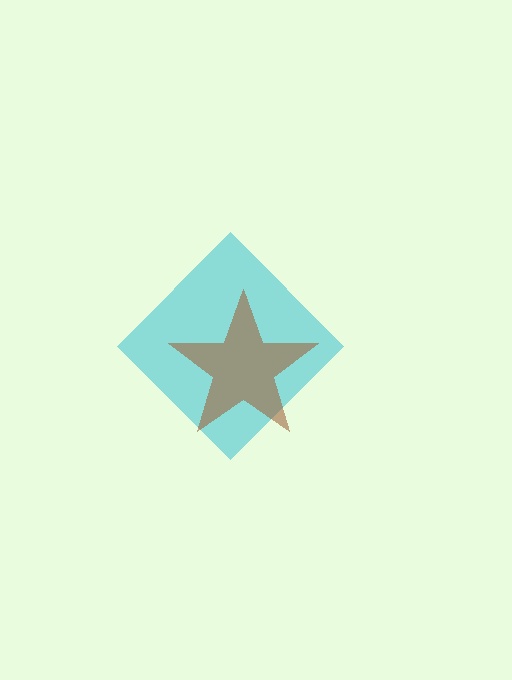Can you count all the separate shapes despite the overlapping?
Yes, there are 2 separate shapes.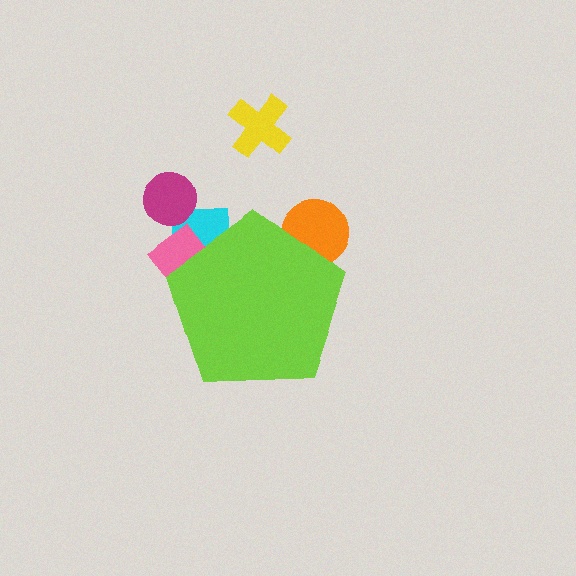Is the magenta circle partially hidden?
No, the magenta circle is fully visible.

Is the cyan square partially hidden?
Yes, the cyan square is partially hidden behind the lime pentagon.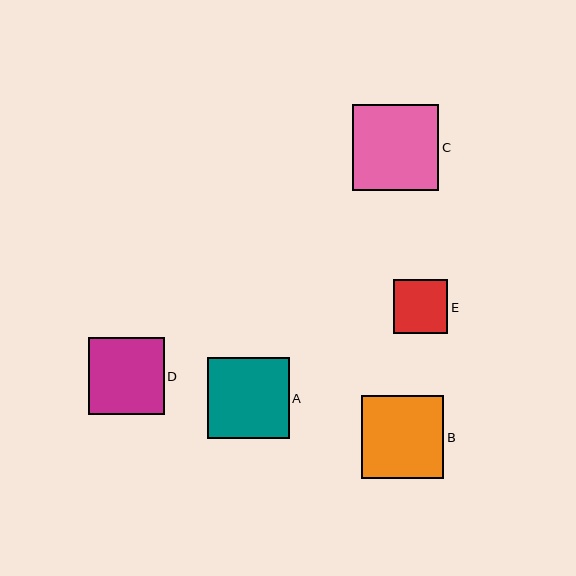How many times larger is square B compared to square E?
Square B is approximately 1.5 times the size of square E.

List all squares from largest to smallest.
From largest to smallest: C, B, A, D, E.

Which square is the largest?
Square C is the largest with a size of approximately 86 pixels.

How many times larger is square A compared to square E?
Square A is approximately 1.5 times the size of square E.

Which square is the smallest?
Square E is the smallest with a size of approximately 54 pixels.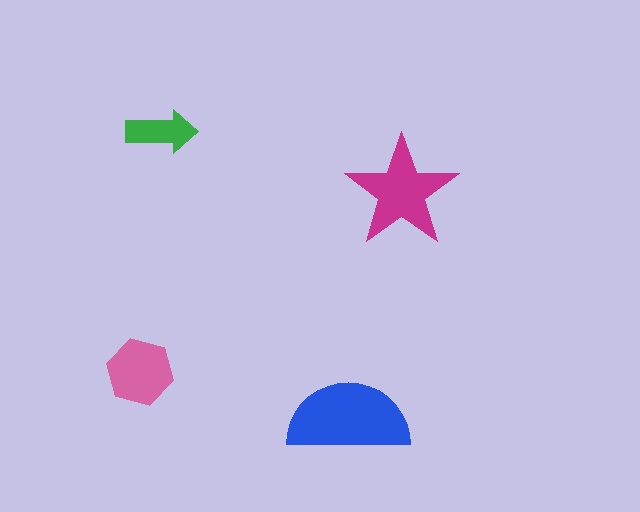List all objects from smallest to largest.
The green arrow, the pink hexagon, the magenta star, the blue semicircle.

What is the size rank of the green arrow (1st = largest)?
4th.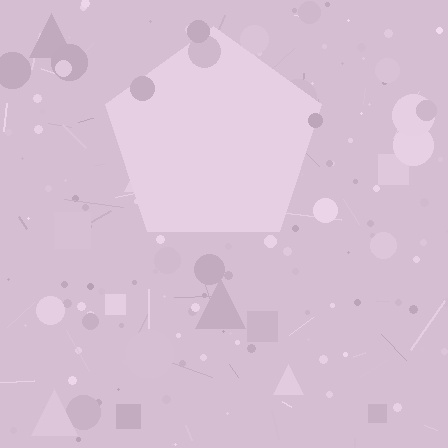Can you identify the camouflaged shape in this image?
The camouflaged shape is a pentagon.